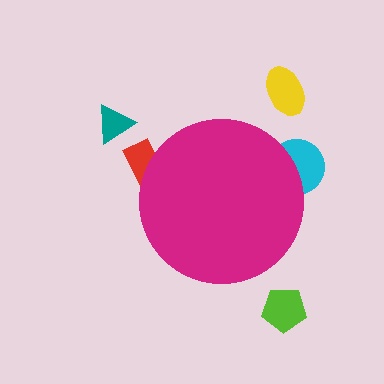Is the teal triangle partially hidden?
No, the teal triangle is fully visible.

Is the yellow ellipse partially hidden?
No, the yellow ellipse is fully visible.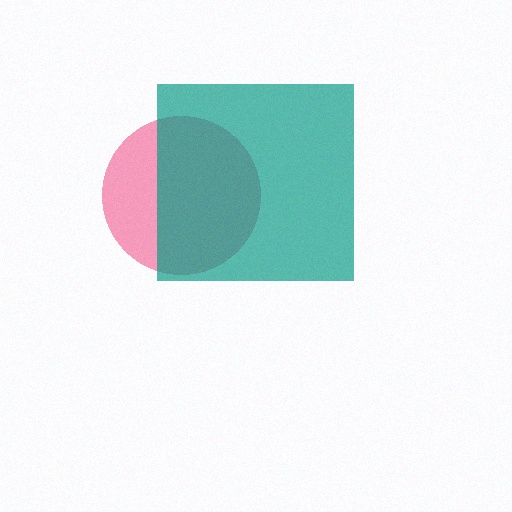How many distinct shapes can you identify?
There are 2 distinct shapes: a pink circle, a teal square.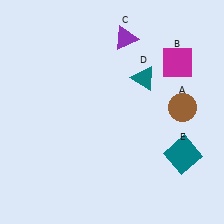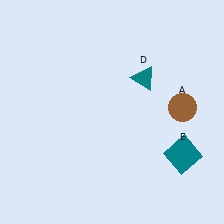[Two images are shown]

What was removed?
The purple triangle (C), the magenta square (B) were removed in Image 2.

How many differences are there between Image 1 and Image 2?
There are 2 differences between the two images.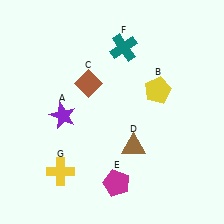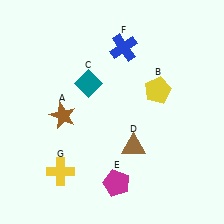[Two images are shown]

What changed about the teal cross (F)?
In Image 1, F is teal. In Image 2, it changed to blue.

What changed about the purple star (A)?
In Image 1, A is purple. In Image 2, it changed to brown.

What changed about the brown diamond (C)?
In Image 1, C is brown. In Image 2, it changed to teal.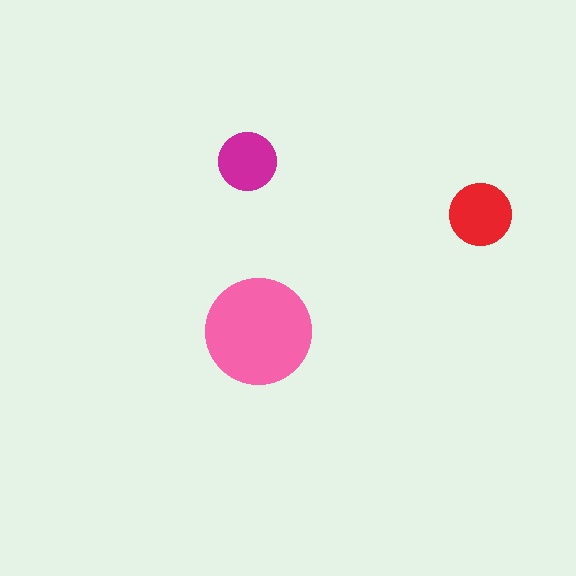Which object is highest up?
The magenta circle is topmost.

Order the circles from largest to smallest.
the pink one, the red one, the magenta one.